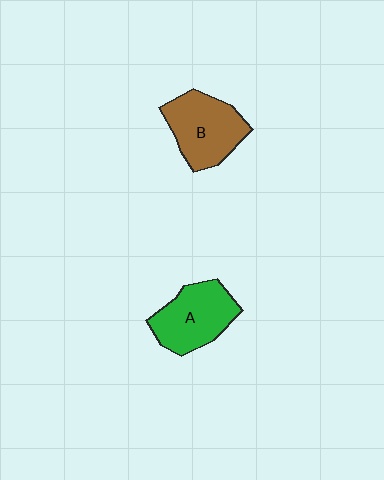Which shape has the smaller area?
Shape A (green).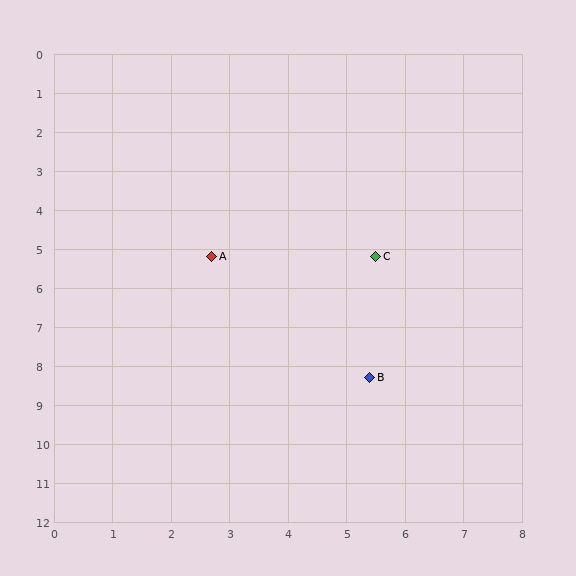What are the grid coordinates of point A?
Point A is at approximately (2.7, 5.2).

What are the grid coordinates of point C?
Point C is at approximately (5.5, 5.2).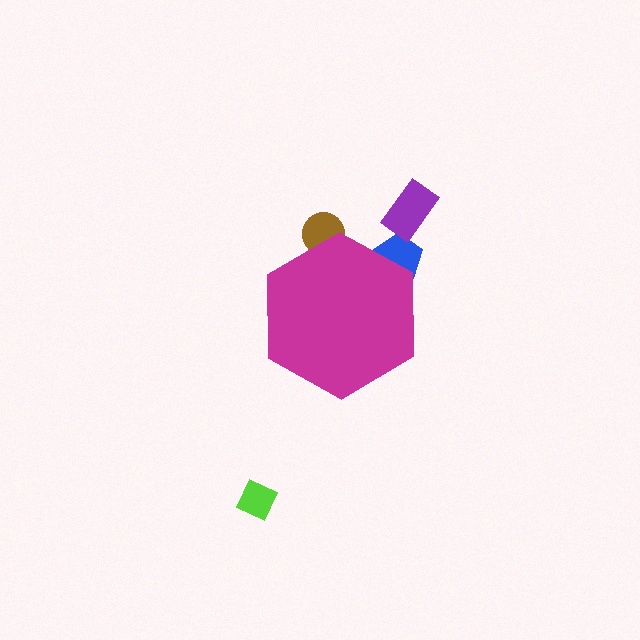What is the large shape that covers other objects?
A magenta hexagon.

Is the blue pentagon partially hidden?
Yes, the blue pentagon is partially hidden behind the magenta hexagon.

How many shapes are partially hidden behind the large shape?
2 shapes are partially hidden.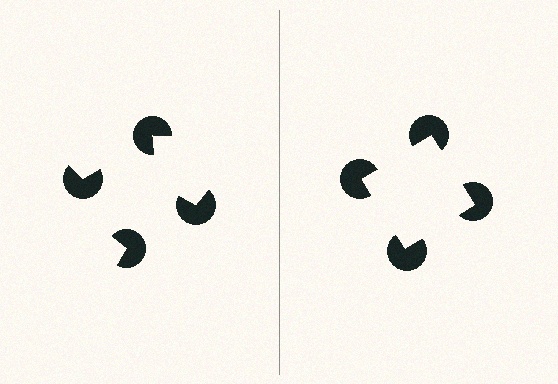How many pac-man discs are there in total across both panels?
8 — 4 on each side.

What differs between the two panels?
The pac-man discs are positioned identically on both sides; only the wedge orientations differ. On the right they align to a square; on the left they are misaligned.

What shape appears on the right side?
An illusory square.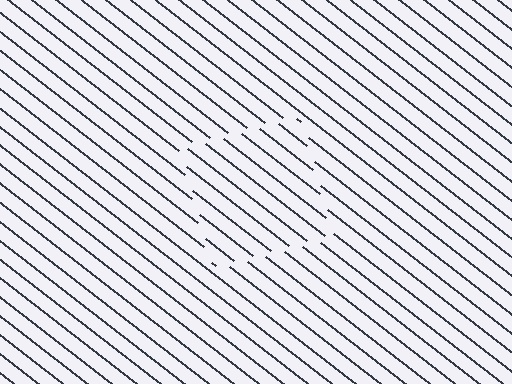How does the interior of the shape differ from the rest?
The interior of the shape contains the same grating, shifted by half a period — the contour is defined by the phase discontinuity where line-ends from the inner and outer gratings abut.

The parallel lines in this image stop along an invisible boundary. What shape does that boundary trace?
An illusory square. The interior of the shape contains the same grating, shifted by half a period — the contour is defined by the phase discontinuity where line-ends from the inner and outer gratings abut.